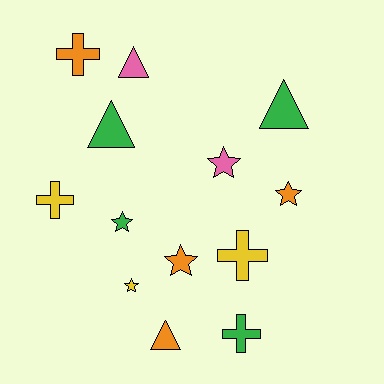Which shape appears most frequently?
Star, with 5 objects.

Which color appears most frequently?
Green, with 4 objects.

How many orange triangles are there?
There is 1 orange triangle.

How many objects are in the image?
There are 13 objects.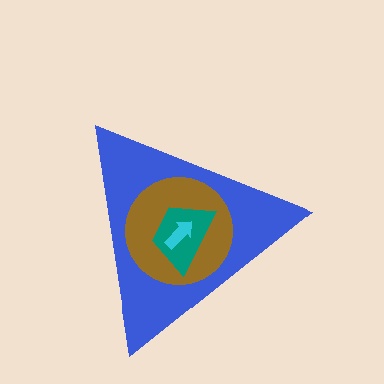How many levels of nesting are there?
4.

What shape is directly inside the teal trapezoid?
The cyan arrow.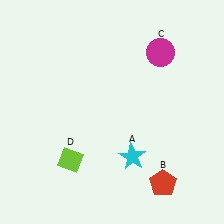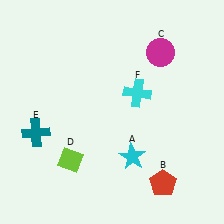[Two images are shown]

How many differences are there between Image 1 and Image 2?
There are 2 differences between the two images.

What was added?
A teal cross (E), a cyan cross (F) were added in Image 2.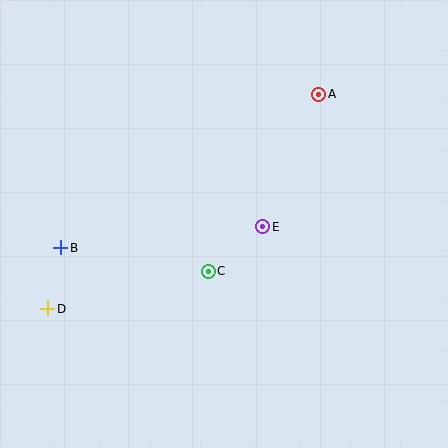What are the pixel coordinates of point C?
Point C is at (208, 271).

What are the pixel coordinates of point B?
Point B is at (61, 248).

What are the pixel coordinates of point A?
Point A is at (319, 94).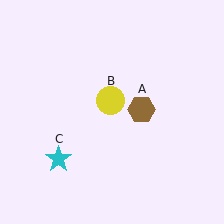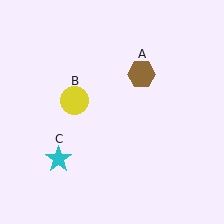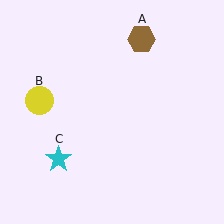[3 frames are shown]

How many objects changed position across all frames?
2 objects changed position: brown hexagon (object A), yellow circle (object B).